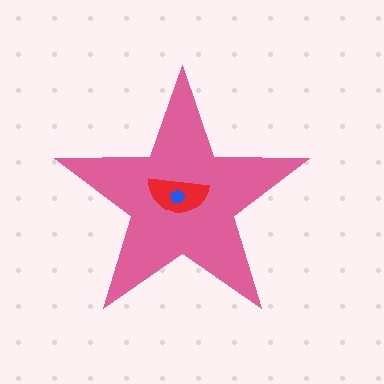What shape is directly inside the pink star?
The red semicircle.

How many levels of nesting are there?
3.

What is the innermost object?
The blue pentagon.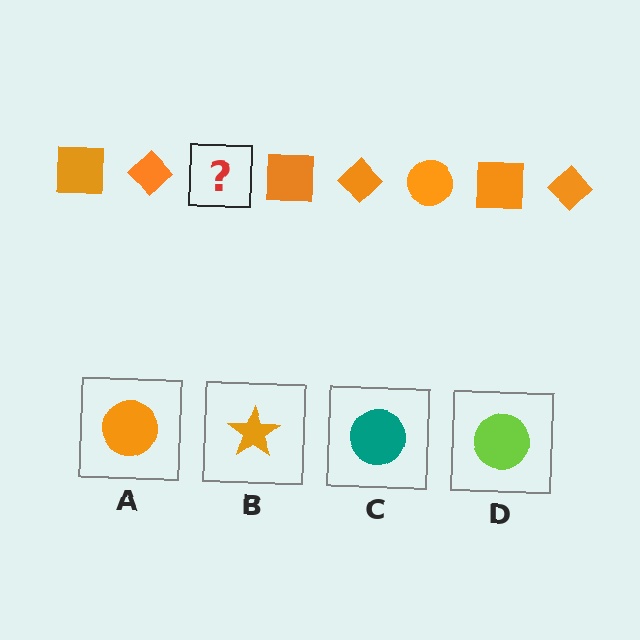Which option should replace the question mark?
Option A.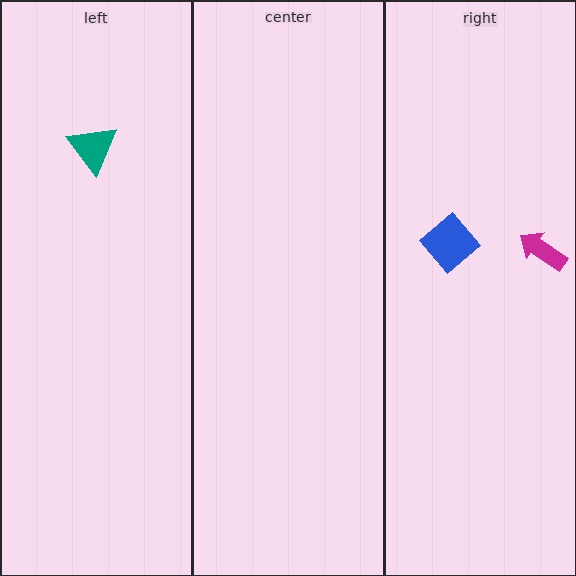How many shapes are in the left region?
1.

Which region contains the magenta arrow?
The right region.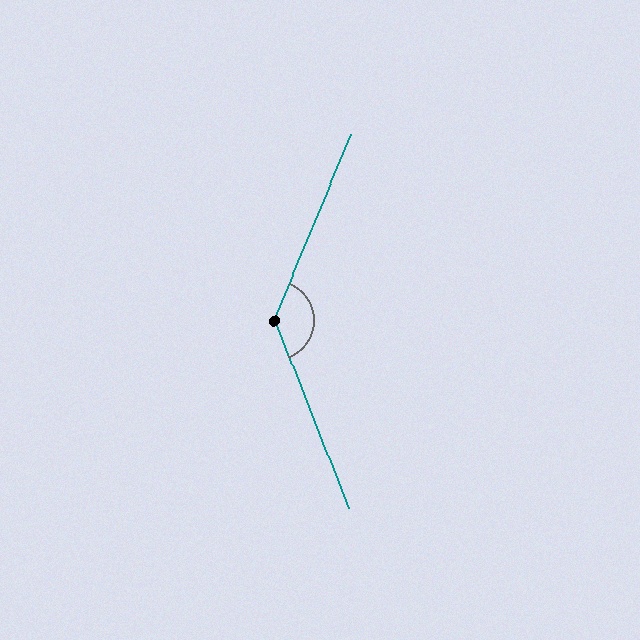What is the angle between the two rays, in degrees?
Approximately 136 degrees.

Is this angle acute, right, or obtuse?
It is obtuse.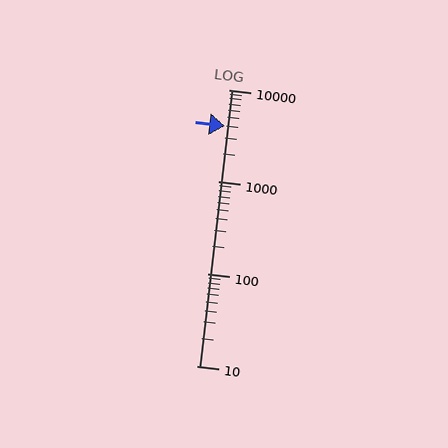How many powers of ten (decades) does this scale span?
The scale spans 3 decades, from 10 to 10000.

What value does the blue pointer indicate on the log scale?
The pointer indicates approximately 4000.